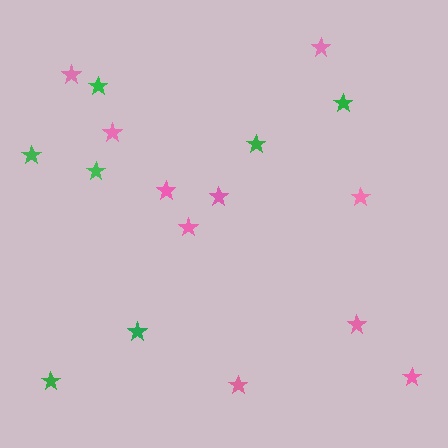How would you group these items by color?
There are 2 groups: one group of pink stars (10) and one group of green stars (7).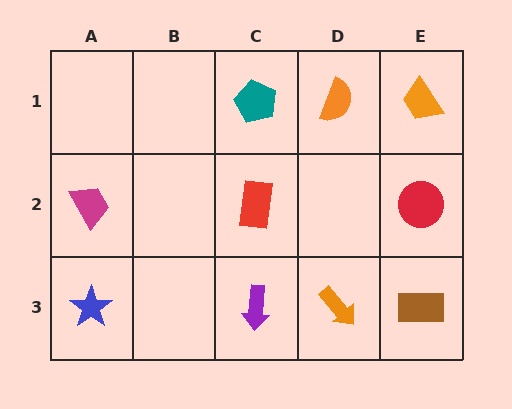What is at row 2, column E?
A red circle.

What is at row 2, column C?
A red rectangle.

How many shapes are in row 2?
3 shapes.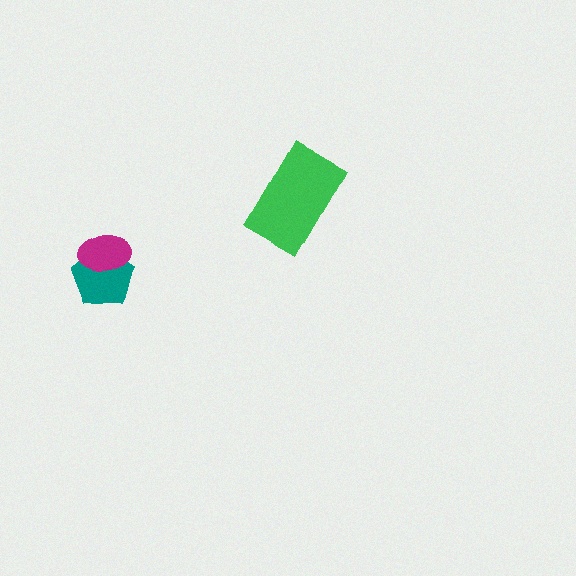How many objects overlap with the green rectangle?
0 objects overlap with the green rectangle.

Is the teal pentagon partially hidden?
Yes, it is partially covered by another shape.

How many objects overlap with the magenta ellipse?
1 object overlaps with the magenta ellipse.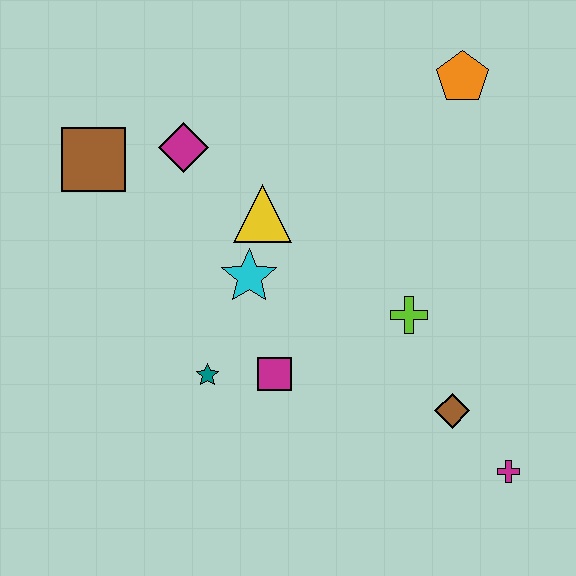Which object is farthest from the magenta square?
The orange pentagon is farthest from the magenta square.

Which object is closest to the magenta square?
The teal star is closest to the magenta square.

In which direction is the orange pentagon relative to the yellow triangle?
The orange pentagon is to the right of the yellow triangle.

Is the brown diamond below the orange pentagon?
Yes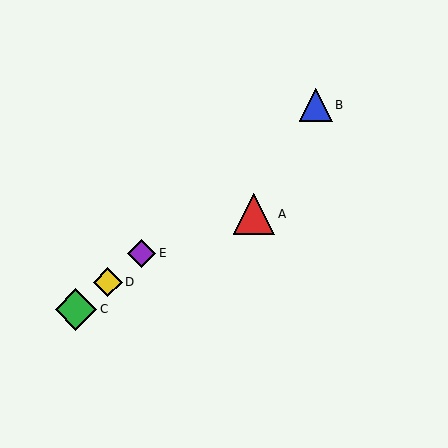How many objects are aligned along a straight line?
4 objects (B, C, D, E) are aligned along a straight line.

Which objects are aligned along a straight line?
Objects B, C, D, E are aligned along a straight line.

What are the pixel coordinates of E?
Object E is at (141, 253).